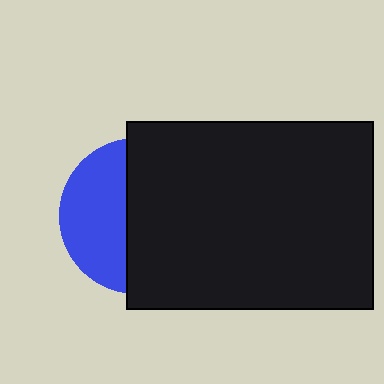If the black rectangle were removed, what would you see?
You would see the complete blue circle.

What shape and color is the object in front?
The object in front is a black rectangle.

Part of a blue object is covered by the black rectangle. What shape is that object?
It is a circle.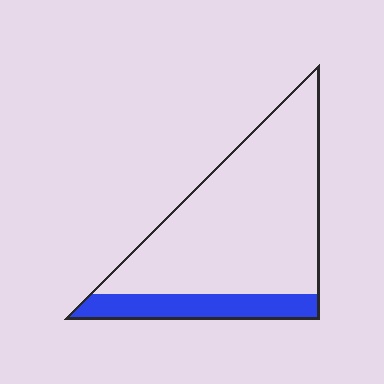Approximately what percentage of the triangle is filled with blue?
Approximately 20%.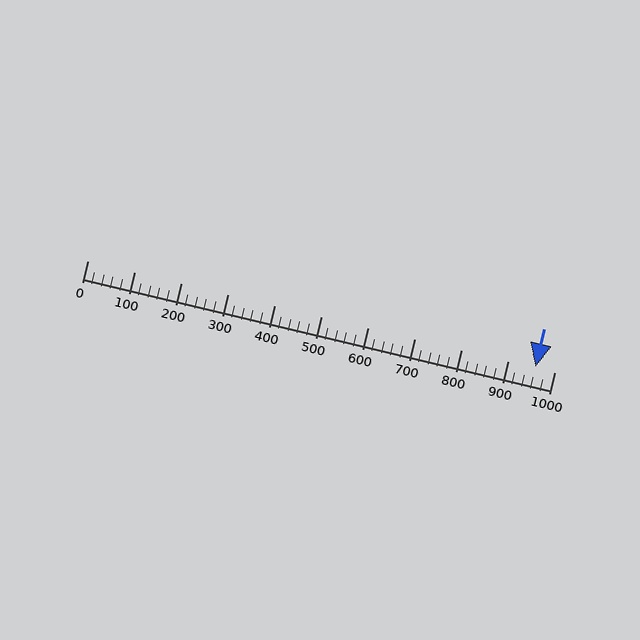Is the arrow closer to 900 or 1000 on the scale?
The arrow is closer to 1000.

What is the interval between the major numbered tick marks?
The major tick marks are spaced 100 units apart.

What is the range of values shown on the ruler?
The ruler shows values from 0 to 1000.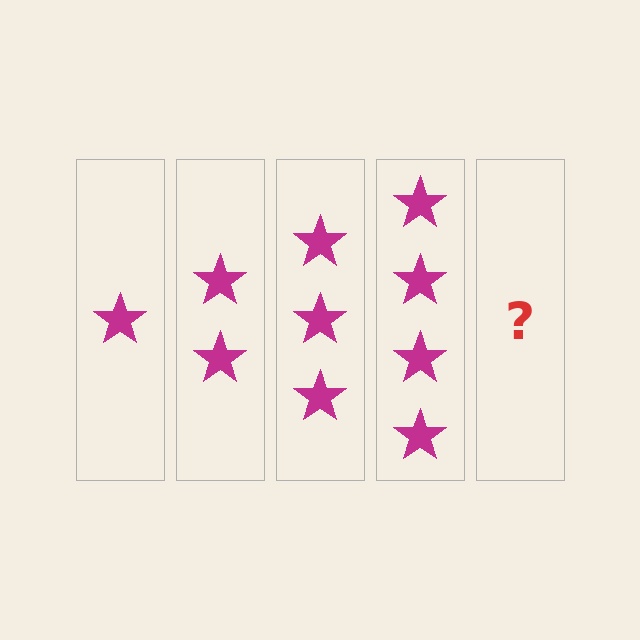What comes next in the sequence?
The next element should be 5 stars.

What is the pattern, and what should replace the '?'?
The pattern is that each step adds one more star. The '?' should be 5 stars.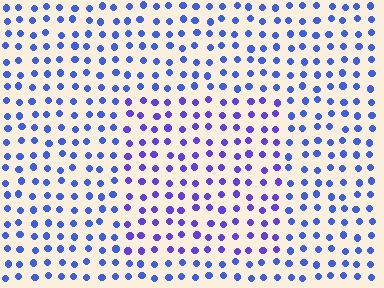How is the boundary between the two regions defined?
The boundary is defined purely by a slight shift in hue (about 27 degrees). Spacing, size, and orientation are identical on both sides.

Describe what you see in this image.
The image is filled with small blue elements in a uniform arrangement. A rectangle-shaped region is visible where the elements are tinted to a slightly different hue, forming a subtle color boundary.